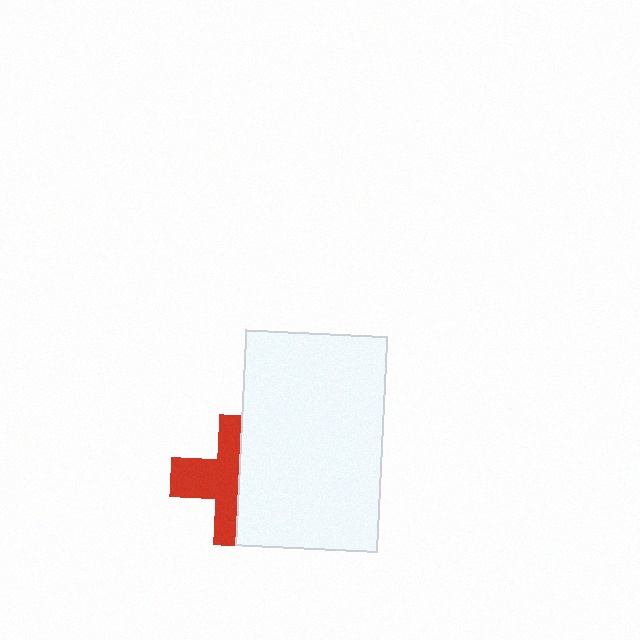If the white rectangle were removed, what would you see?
You would see the complete red cross.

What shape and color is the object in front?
The object in front is a white rectangle.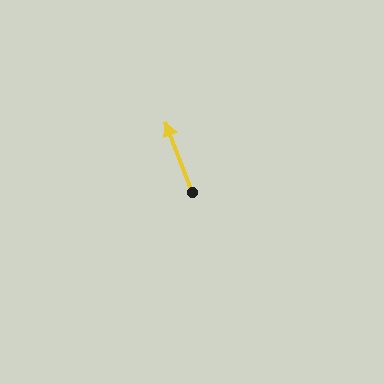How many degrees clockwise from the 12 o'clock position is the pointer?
Approximately 339 degrees.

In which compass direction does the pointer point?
North.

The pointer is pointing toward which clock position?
Roughly 11 o'clock.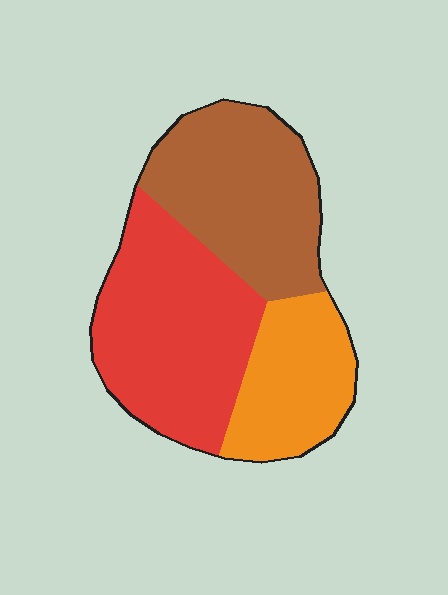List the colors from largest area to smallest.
From largest to smallest: red, brown, orange.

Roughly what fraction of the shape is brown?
Brown covers 35% of the shape.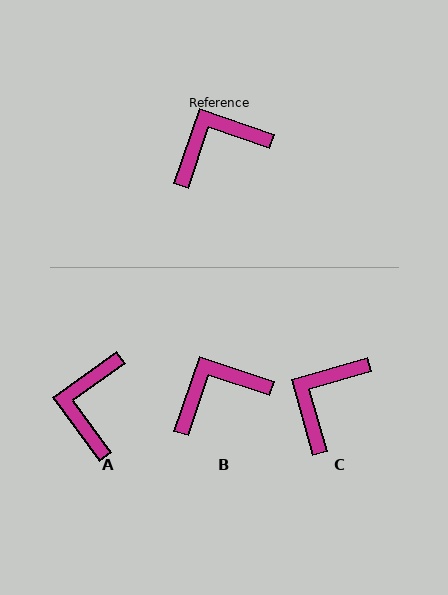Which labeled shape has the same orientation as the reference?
B.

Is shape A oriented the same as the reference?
No, it is off by about 55 degrees.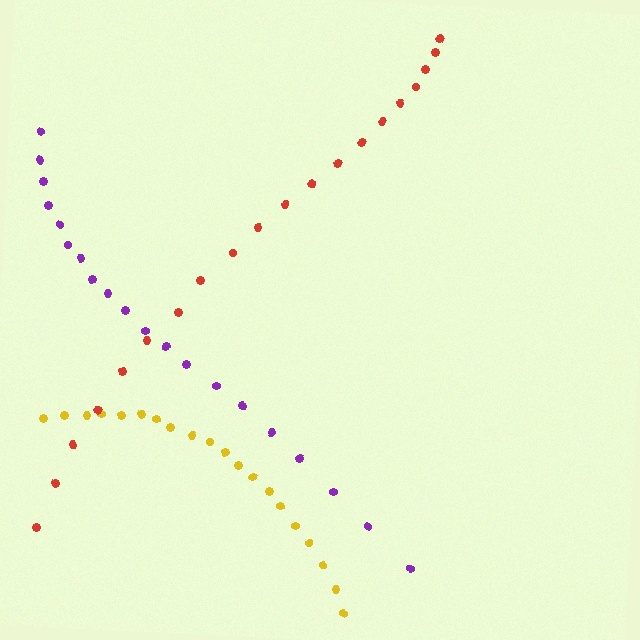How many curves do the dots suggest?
There are 3 distinct paths.